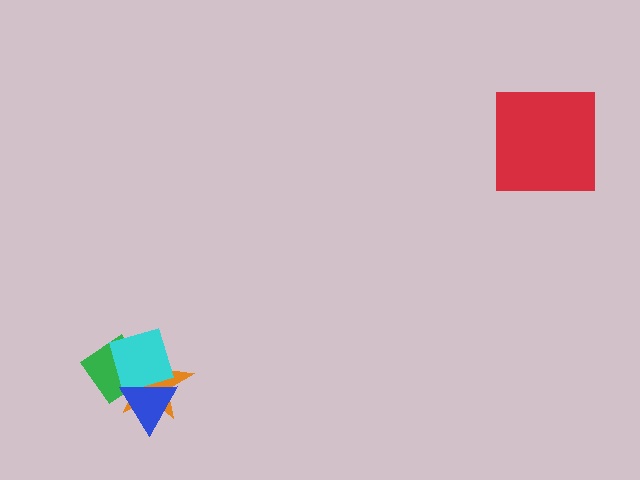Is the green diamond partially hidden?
Yes, it is partially covered by another shape.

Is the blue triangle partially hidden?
No, no other shape covers it.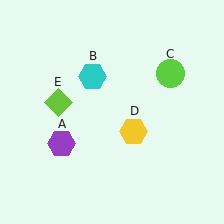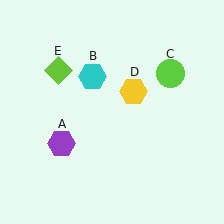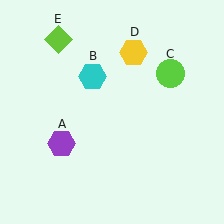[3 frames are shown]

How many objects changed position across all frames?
2 objects changed position: yellow hexagon (object D), lime diamond (object E).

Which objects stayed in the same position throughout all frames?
Purple hexagon (object A) and cyan hexagon (object B) and lime circle (object C) remained stationary.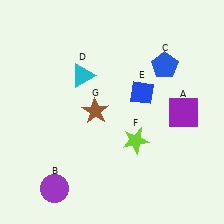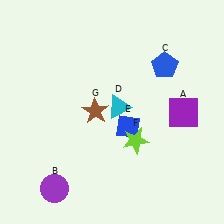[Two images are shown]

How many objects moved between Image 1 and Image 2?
2 objects moved between the two images.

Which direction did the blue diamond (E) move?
The blue diamond (E) moved down.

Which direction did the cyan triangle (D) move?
The cyan triangle (D) moved right.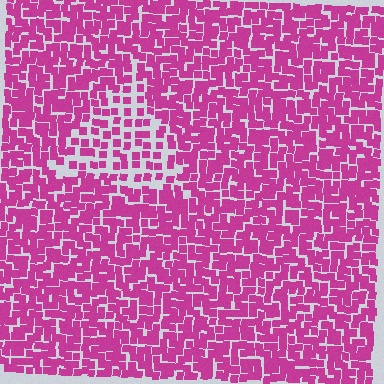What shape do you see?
I see a triangle.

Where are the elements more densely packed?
The elements are more densely packed outside the triangle boundary.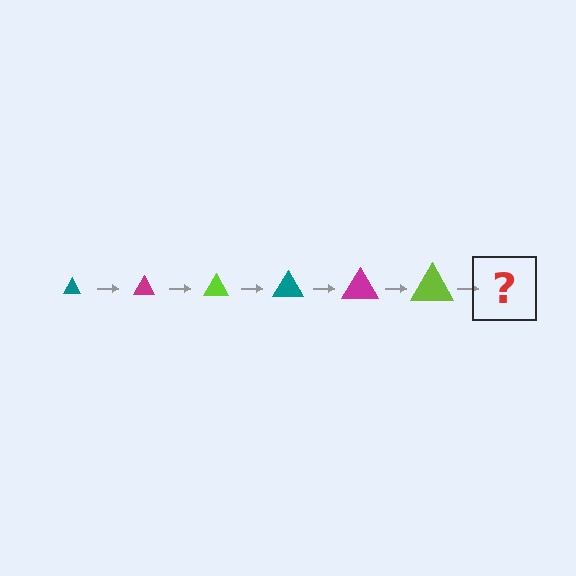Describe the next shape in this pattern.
It should be a teal triangle, larger than the previous one.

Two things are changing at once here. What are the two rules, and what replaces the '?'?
The two rules are that the triangle grows larger each step and the color cycles through teal, magenta, and lime. The '?' should be a teal triangle, larger than the previous one.